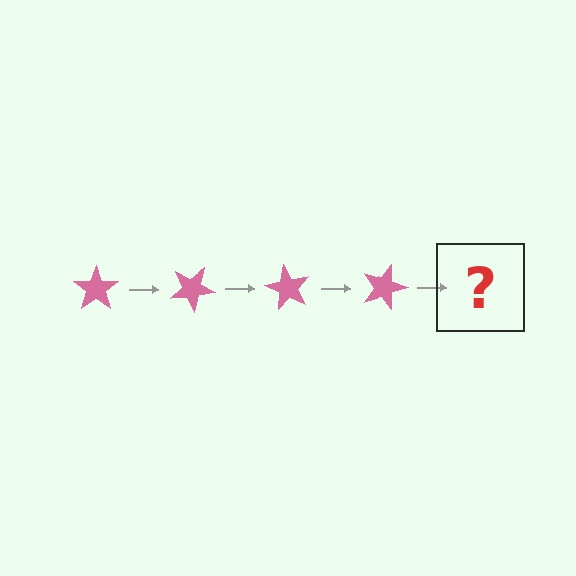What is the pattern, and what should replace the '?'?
The pattern is that the star rotates 30 degrees each step. The '?' should be a pink star rotated 120 degrees.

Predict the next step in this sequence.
The next step is a pink star rotated 120 degrees.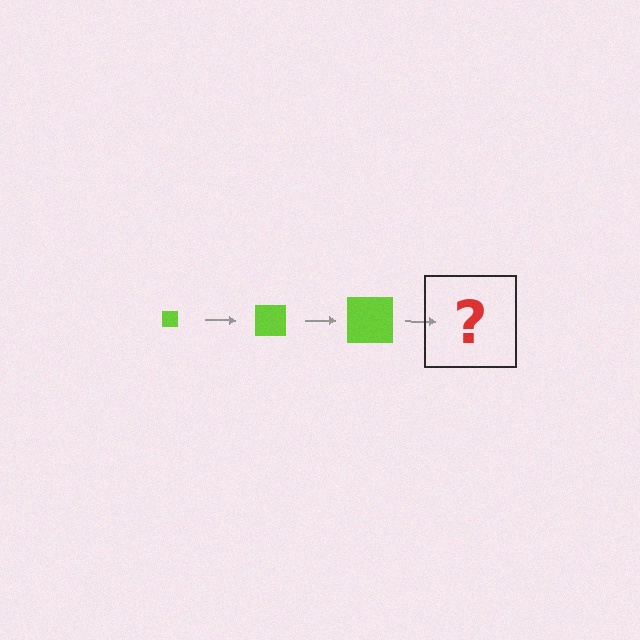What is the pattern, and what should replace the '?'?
The pattern is that the square gets progressively larger each step. The '?' should be a lime square, larger than the previous one.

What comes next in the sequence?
The next element should be a lime square, larger than the previous one.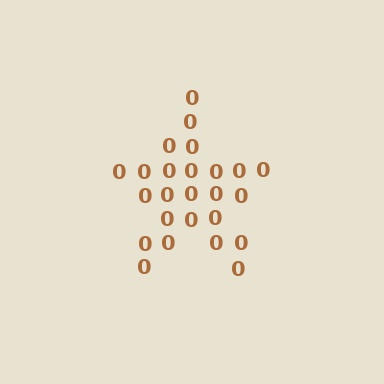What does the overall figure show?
The overall figure shows a star.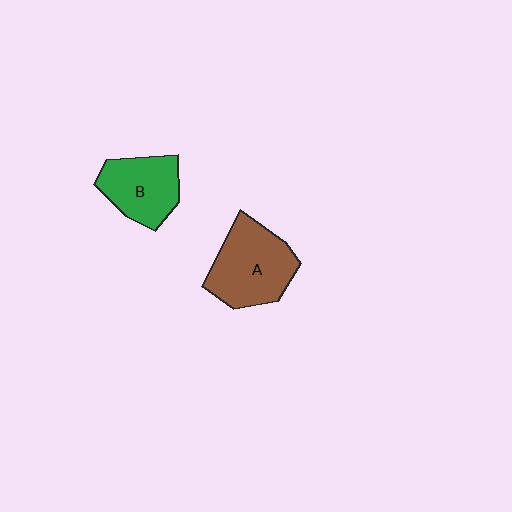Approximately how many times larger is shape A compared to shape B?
Approximately 1.3 times.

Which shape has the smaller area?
Shape B (green).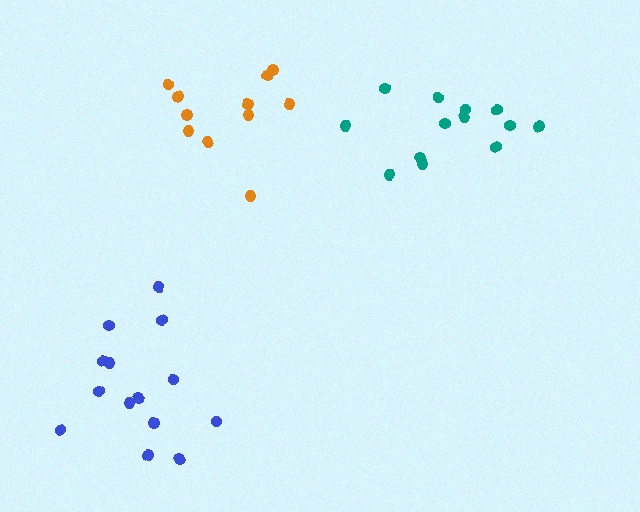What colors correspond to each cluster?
The clusters are colored: blue, teal, orange.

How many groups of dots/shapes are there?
There are 3 groups.